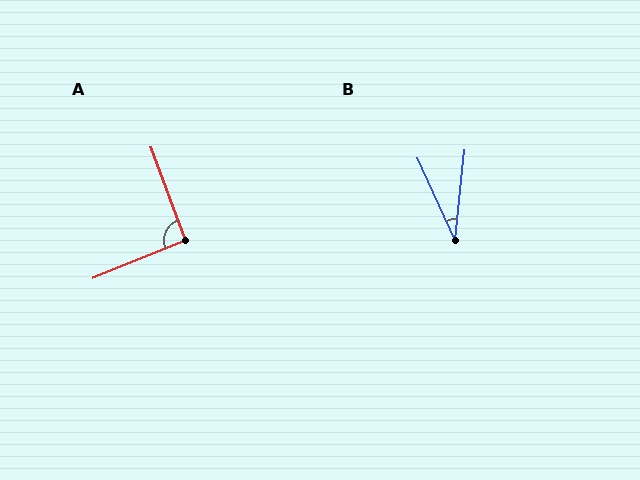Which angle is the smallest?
B, at approximately 30 degrees.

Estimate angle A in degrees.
Approximately 92 degrees.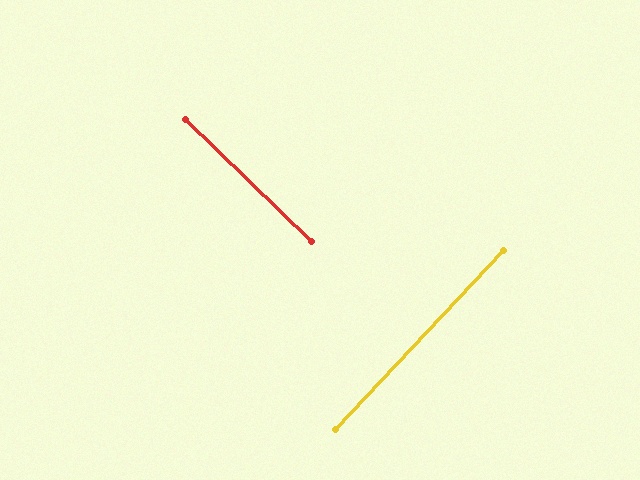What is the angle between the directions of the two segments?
Approximately 89 degrees.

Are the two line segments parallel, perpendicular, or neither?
Perpendicular — they meet at approximately 89°.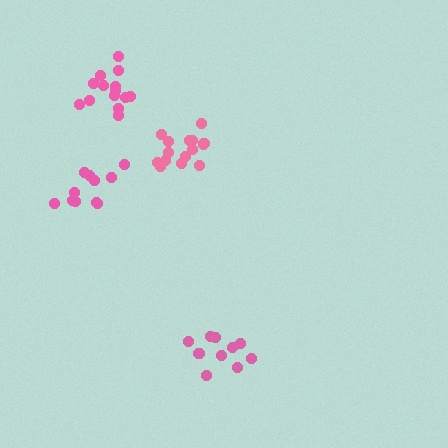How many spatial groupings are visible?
There are 4 spatial groupings.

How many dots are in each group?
Group 1: 11 dots, Group 2: 11 dots, Group 3: 16 dots, Group 4: 14 dots (52 total).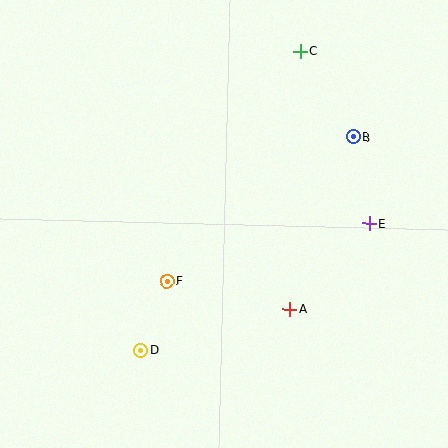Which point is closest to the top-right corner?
Point C is closest to the top-right corner.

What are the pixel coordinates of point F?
Point F is at (167, 281).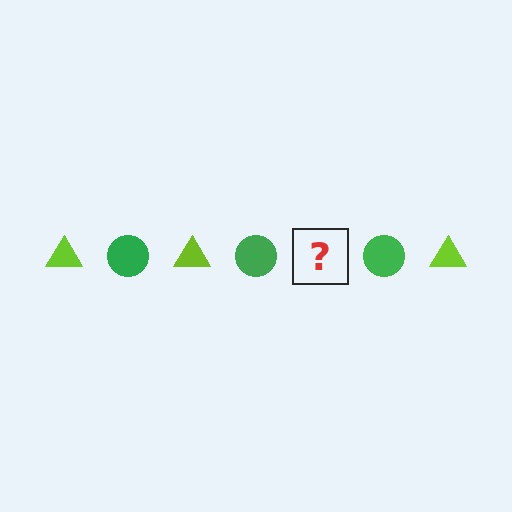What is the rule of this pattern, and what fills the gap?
The rule is that the pattern alternates between lime triangle and green circle. The gap should be filled with a lime triangle.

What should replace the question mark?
The question mark should be replaced with a lime triangle.